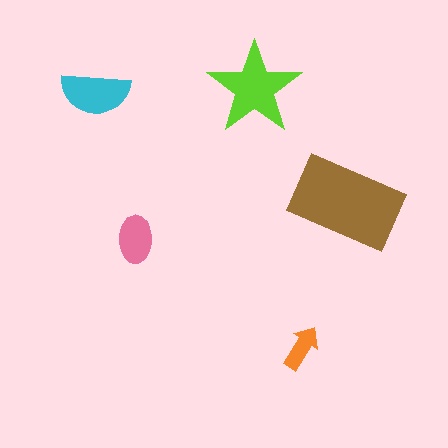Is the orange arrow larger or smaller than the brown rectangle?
Smaller.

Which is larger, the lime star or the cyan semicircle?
The lime star.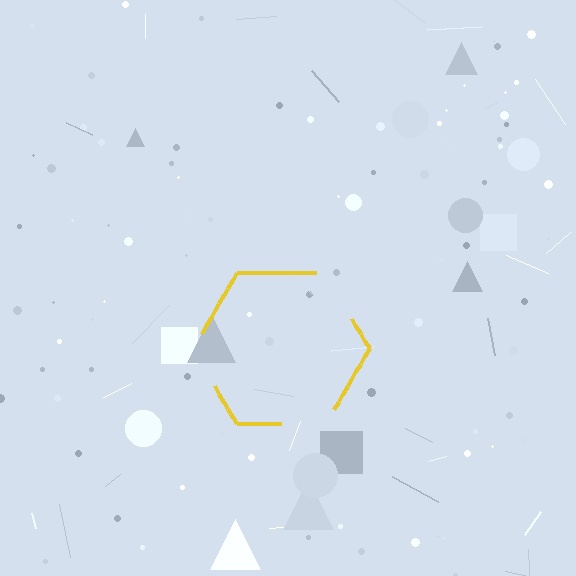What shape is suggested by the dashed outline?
The dashed outline suggests a hexagon.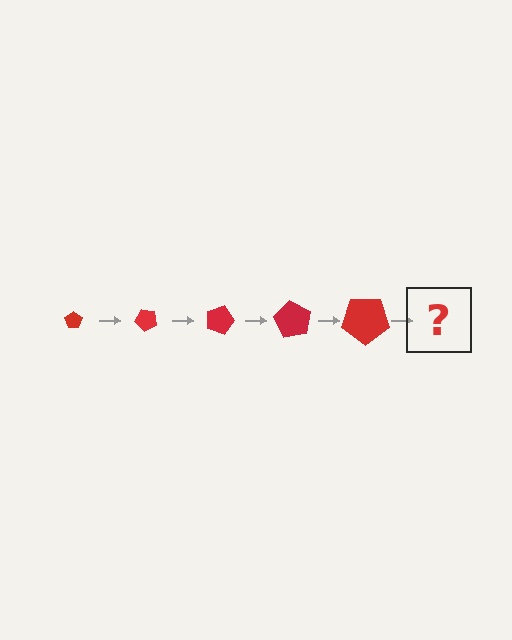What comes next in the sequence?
The next element should be a pentagon, larger than the previous one and rotated 225 degrees from the start.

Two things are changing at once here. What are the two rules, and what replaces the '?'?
The two rules are that the pentagon grows larger each step and it rotates 45 degrees each step. The '?' should be a pentagon, larger than the previous one and rotated 225 degrees from the start.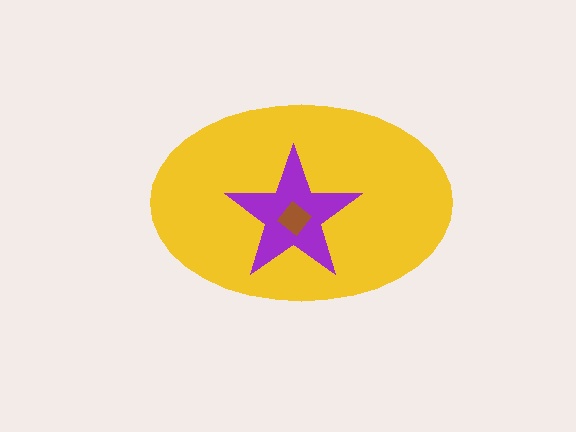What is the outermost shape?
The yellow ellipse.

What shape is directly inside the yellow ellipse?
The purple star.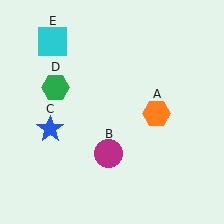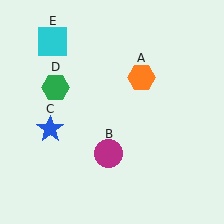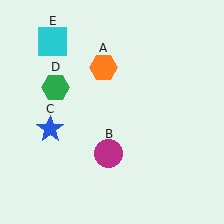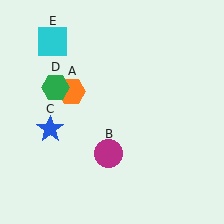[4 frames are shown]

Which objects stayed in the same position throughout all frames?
Magenta circle (object B) and blue star (object C) and green hexagon (object D) and cyan square (object E) remained stationary.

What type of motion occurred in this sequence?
The orange hexagon (object A) rotated counterclockwise around the center of the scene.